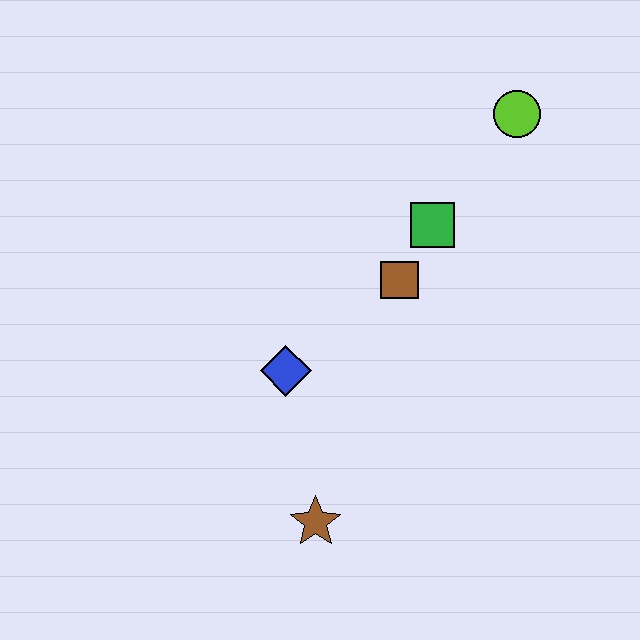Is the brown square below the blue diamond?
No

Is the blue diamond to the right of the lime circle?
No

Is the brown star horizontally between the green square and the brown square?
No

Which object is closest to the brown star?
The blue diamond is closest to the brown star.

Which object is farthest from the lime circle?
The brown star is farthest from the lime circle.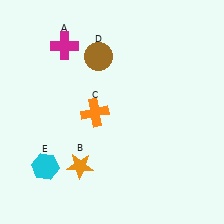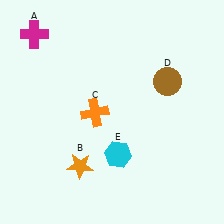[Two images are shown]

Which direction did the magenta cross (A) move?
The magenta cross (A) moved left.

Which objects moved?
The objects that moved are: the magenta cross (A), the brown circle (D), the cyan hexagon (E).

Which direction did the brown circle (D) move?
The brown circle (D) moved right.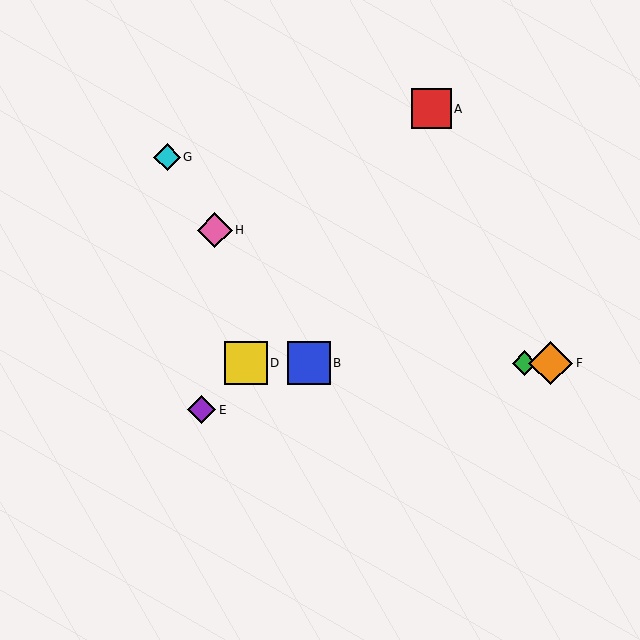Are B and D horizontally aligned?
Yes, both are at y≈363.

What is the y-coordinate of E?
Object E is at y≈410.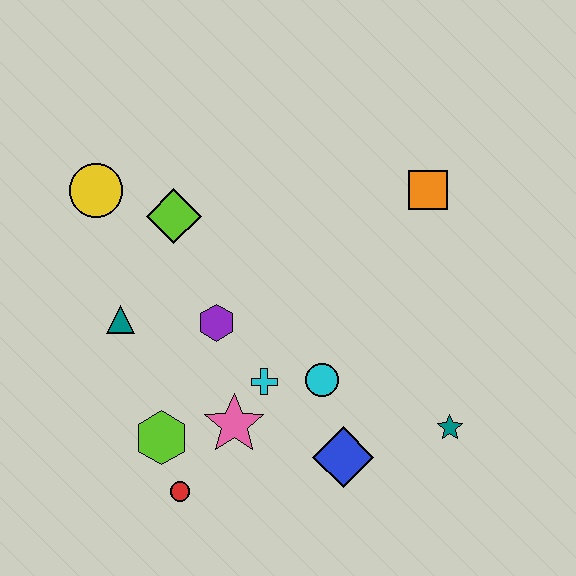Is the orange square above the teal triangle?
Yes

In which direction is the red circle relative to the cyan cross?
The red circle is below the cyan cross.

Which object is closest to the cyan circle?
The cyan cross is closest to the cyan circle.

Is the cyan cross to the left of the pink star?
No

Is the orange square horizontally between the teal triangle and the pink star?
No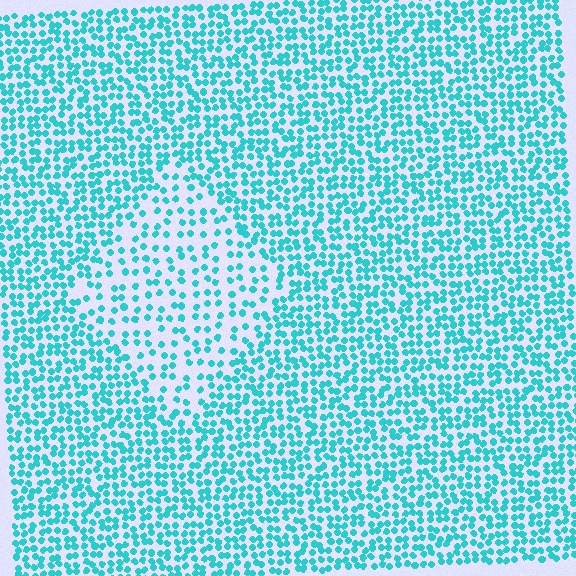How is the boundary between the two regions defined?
The boundary is defined by a change in element density (approximately 1.9x ratio). All elements are the same color, size, and shape.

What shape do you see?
I see a diamond.